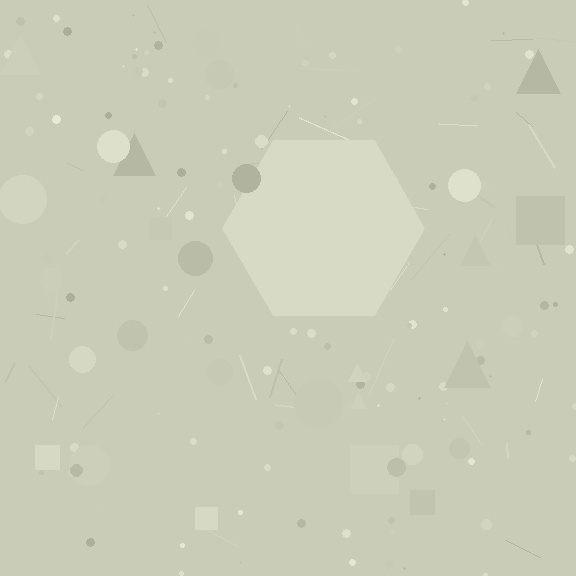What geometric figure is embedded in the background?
A hexagon is embedded in the background.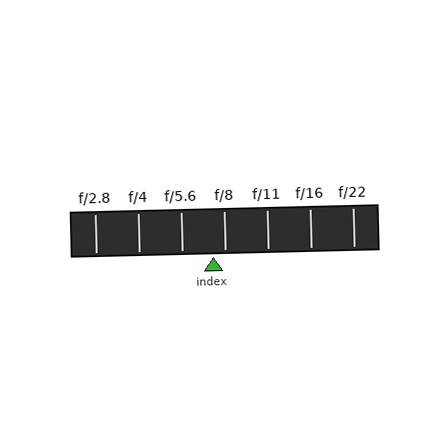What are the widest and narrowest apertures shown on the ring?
The widest aperture shown is f/2.8 and the narrowest is f/22.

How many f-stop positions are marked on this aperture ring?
There are 7 f-stop positions marked.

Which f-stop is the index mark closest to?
The index mark is closest to f/8.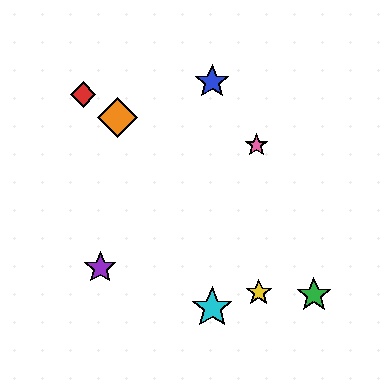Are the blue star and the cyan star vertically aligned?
Yes, both are at x≈212.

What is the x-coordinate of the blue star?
The blue star is at x≈212.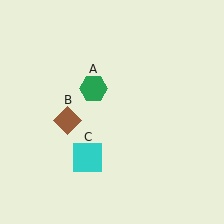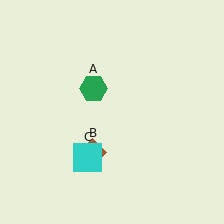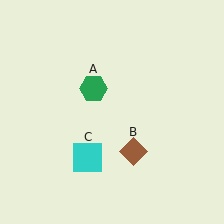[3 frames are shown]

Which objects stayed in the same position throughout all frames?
Green hexagon (object A) and cyan square (object C) remained stationary.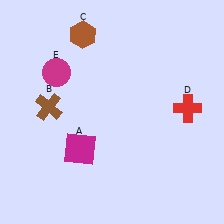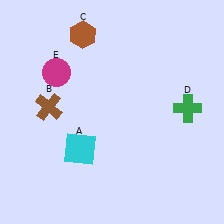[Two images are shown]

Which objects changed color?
A changed from magenta to cyan. D changed from red to green.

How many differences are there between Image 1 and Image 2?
There are 2 differences between the two images.